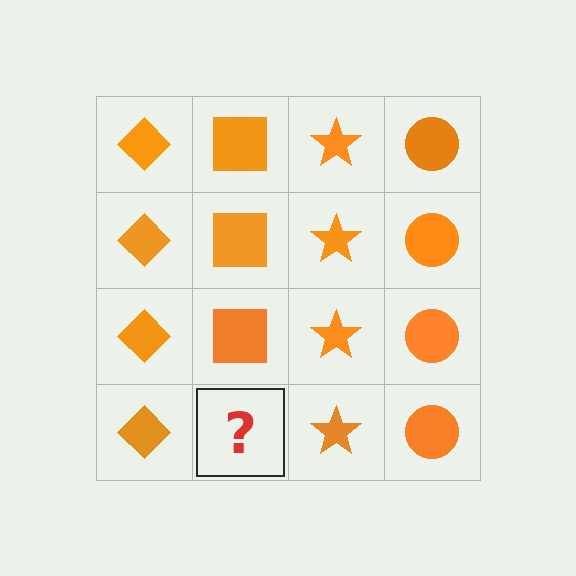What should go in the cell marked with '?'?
The missing cell should contain an orange square.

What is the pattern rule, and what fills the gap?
The rule is that each column has a consistent shape. The gap should be filled with an orange square.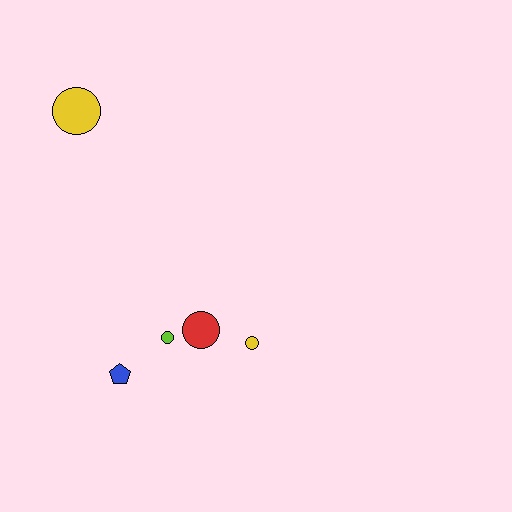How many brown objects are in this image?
There are no brown objects.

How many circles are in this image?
There are 4 circles.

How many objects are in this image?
There are 5 objects.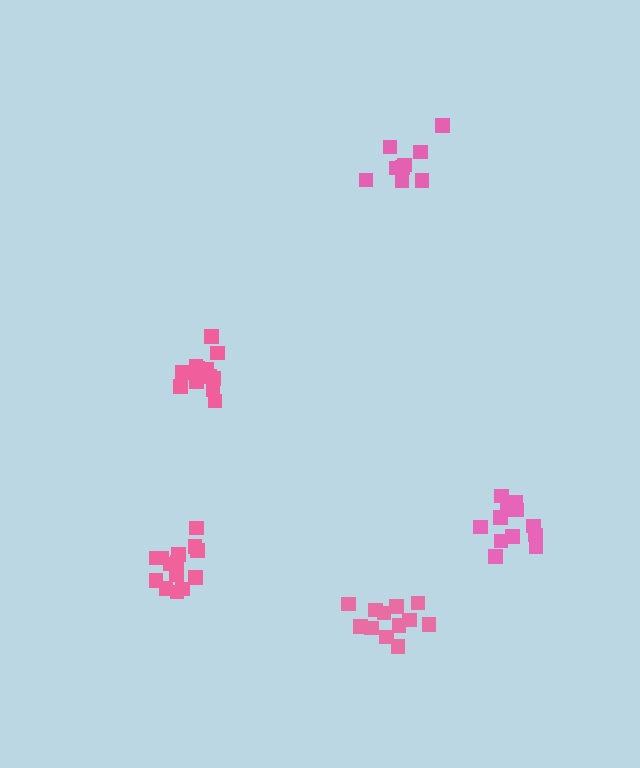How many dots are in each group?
Group 1: 13 dots, Group 2: 13 dots, Group 3: 12 dots, Group 4: 14 dots, Group 5: 9 dots (61 total).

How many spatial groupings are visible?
There are 5 spatial groupings.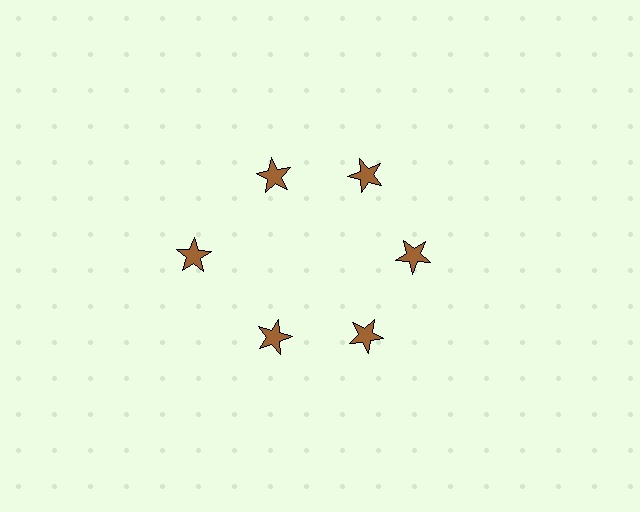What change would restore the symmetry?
The symmetry would be restored by moving it inward, back onto the ring so that all 6 stars sit at equal angles and equal distance from the center.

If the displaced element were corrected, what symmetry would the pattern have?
It would have 6-fold rotational symmetry — the pattern would map onto itself every 60 degrees.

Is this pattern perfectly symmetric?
No. The 6 brown stars are arranged in a ring, but one element near the 9 o'clock position is pushed outward from the center, breaking the 6-fold rotational symmetry.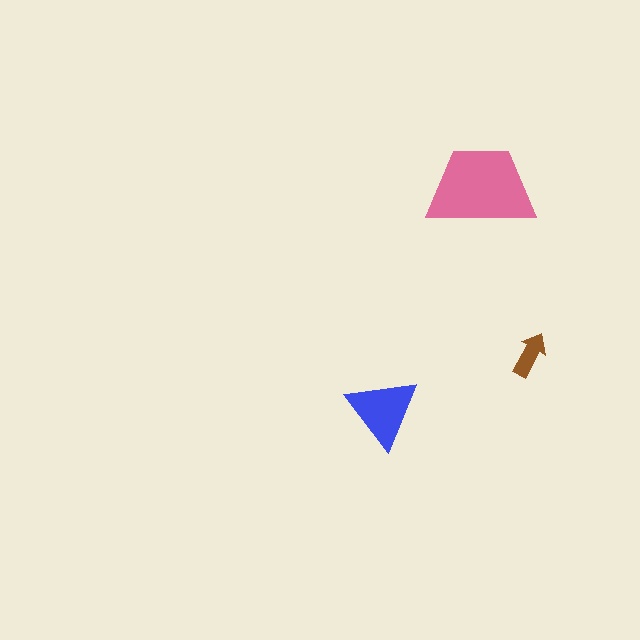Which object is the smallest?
The brown arrow.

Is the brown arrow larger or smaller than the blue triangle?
Smaller.